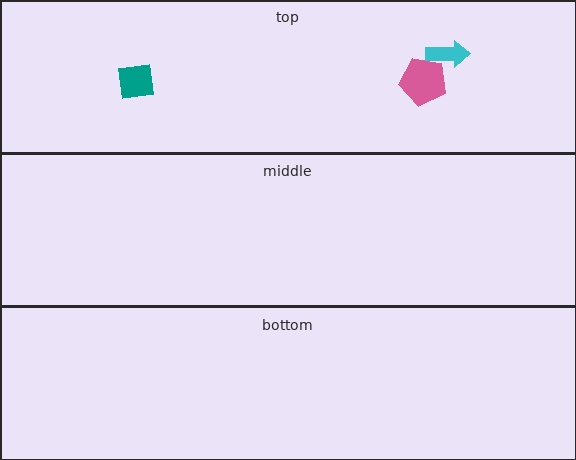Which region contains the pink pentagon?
The top region.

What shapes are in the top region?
The cyan arrow, the pink pentagon, the teal square.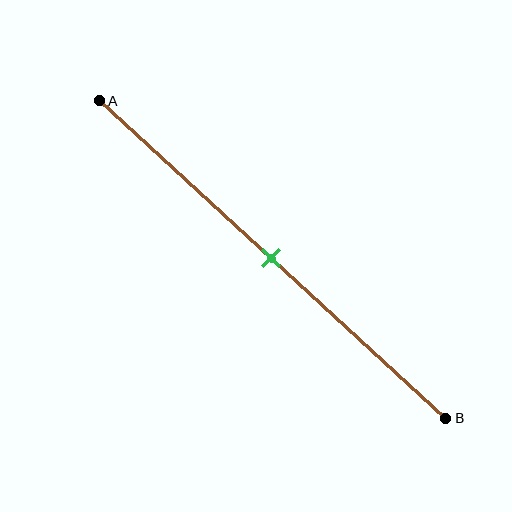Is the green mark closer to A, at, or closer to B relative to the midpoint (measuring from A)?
The green mark is approximately at the midpoint of segment AB.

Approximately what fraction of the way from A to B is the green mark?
The green mark is approximately 50% of the way from A to B.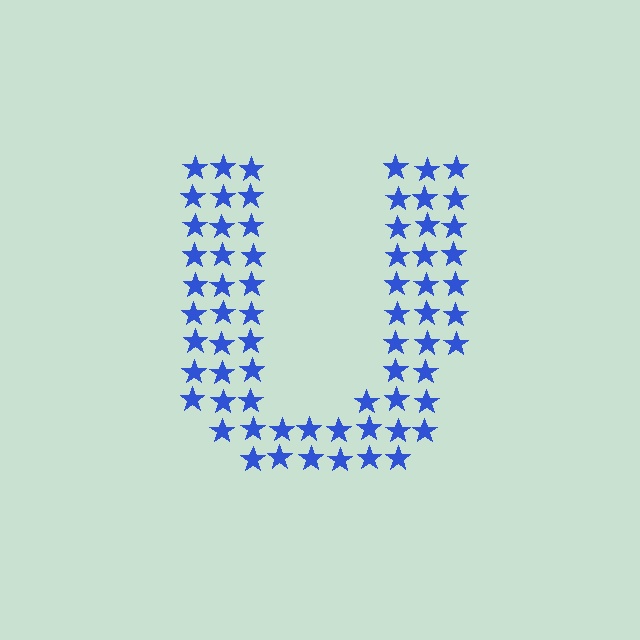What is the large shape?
The large shape is the letter U.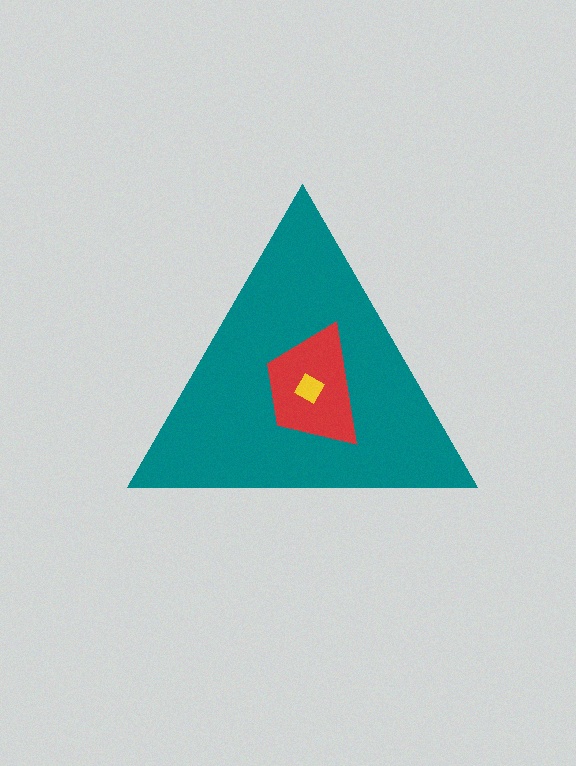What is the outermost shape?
The teal triangle.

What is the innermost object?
The yellow diamond.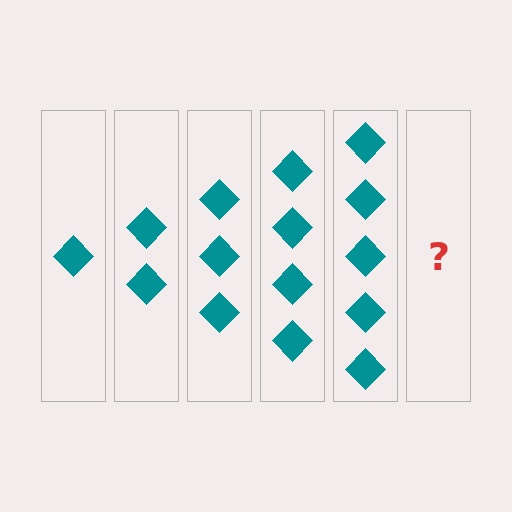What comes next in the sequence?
The next element should be 6 diamonds.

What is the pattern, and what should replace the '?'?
The pattern is that each step adds one more diamond. The '?' should be 6 diamonds.